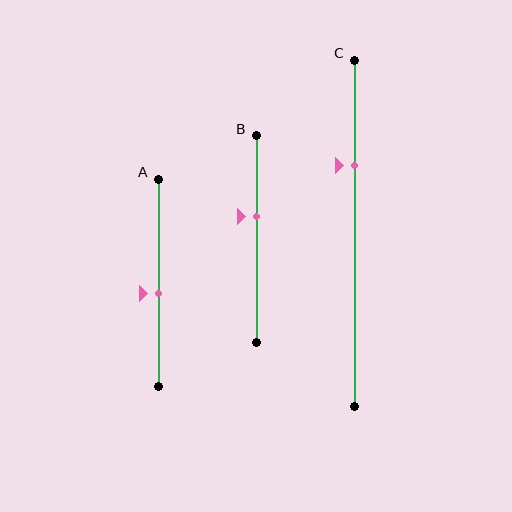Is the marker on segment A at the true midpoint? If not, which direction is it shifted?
No, the marker on segment A is shifted downward by about 5% of the segment length.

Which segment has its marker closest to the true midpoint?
Segment A has its marker closest to the true midpoint.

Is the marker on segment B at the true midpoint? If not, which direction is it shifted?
No, the marker on segment B is shifted upward by about 11% of the segment length.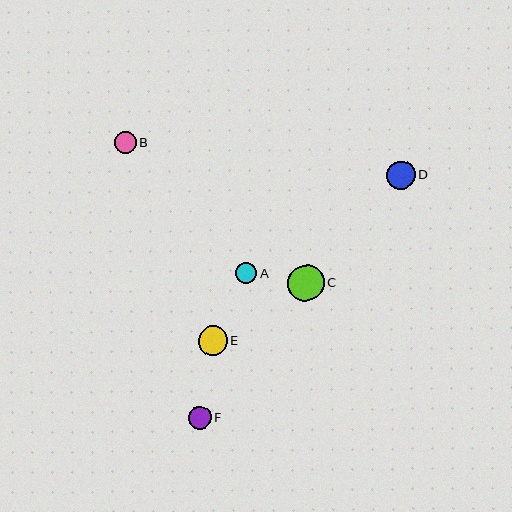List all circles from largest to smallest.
From largest to smallest: C, E, D, F, A, B.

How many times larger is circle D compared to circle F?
Circle D is approximately 1.2 times the size of circle F.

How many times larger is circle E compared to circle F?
Circle E is approximately 1.3 times the size of circle F.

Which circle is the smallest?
Circle B is the smallest with a size of approximately 22 pixels.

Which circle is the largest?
Circle C is the largest with a size of approximately 36 pixels.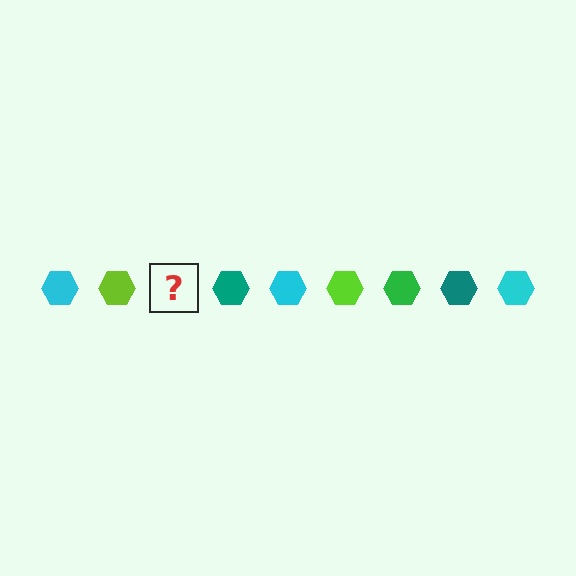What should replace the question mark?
The question mark should be replaced with a green hexagon.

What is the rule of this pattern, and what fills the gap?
The rule is that the pattern cycles through cyan, lime, green, teal hexagons. The gap should be filled with a green hexagon.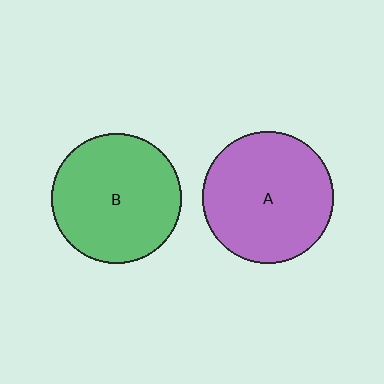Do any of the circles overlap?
No, none of the circles overlap.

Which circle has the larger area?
Circle A (purple).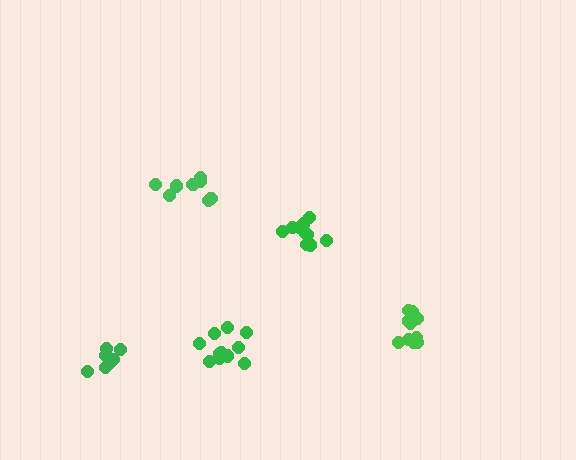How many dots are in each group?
Group 1: 8 dots, Group 2: 11 dots, Group 3: 12 dots, Group 4: 11 dots, Group 5: 8 dots (50 total).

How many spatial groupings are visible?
There are 5 spatial groupings.